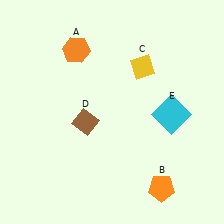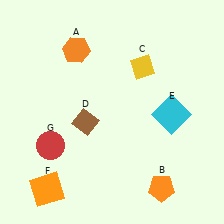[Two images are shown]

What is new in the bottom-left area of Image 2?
A red circle (G) was added in the bottom-left area of Image 2.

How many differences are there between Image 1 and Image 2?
There are 2 differences between the two images.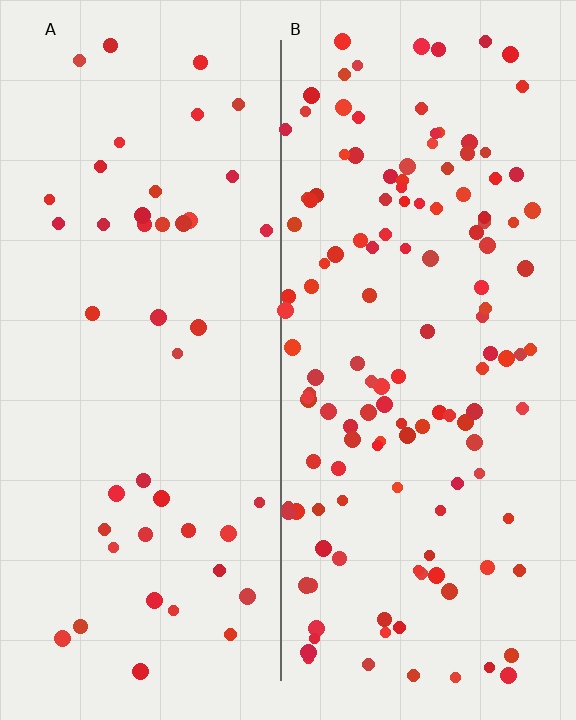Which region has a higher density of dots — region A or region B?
B (the right).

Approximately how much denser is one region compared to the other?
Approximately 3.0× — region B over region A.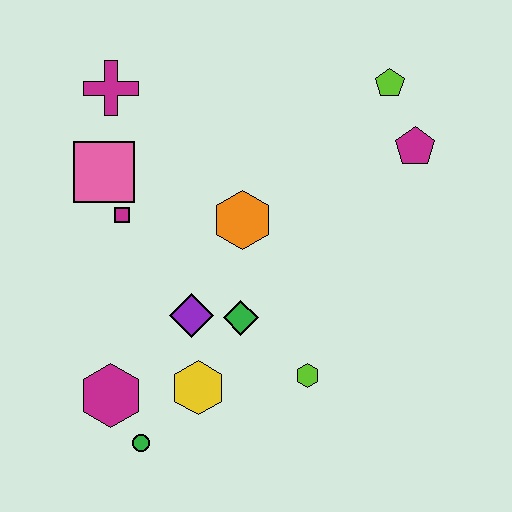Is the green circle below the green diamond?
Yes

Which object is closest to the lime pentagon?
The magenta pentagon is closest to the lime pentagon.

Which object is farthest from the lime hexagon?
The magenta cross is farthest from the lime hexagon.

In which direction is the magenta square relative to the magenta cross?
The magenta square is below the magenta cross.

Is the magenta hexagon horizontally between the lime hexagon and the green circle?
No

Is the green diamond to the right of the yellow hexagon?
Yes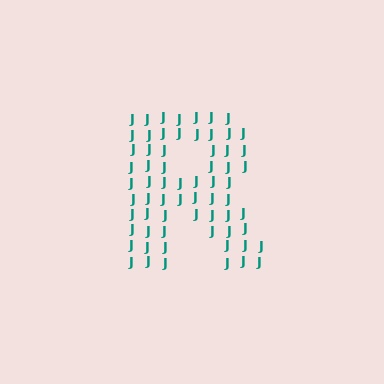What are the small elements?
The small elements are letter J's.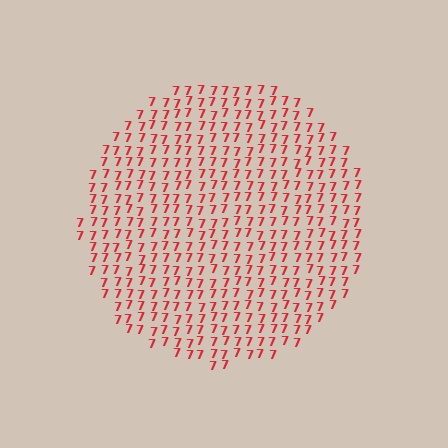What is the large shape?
The large shape is a circle.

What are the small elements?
The small elements are digit 7's.